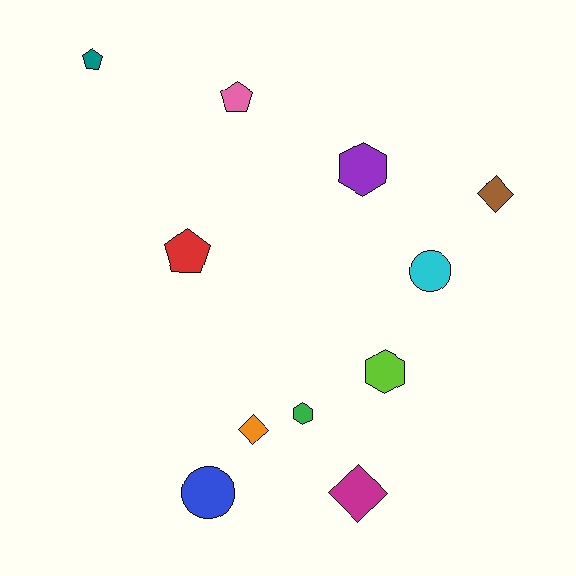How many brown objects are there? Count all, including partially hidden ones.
There is 1 brown object.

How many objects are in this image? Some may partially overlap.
There are 11 objects.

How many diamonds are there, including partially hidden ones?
There are 3 diamonds.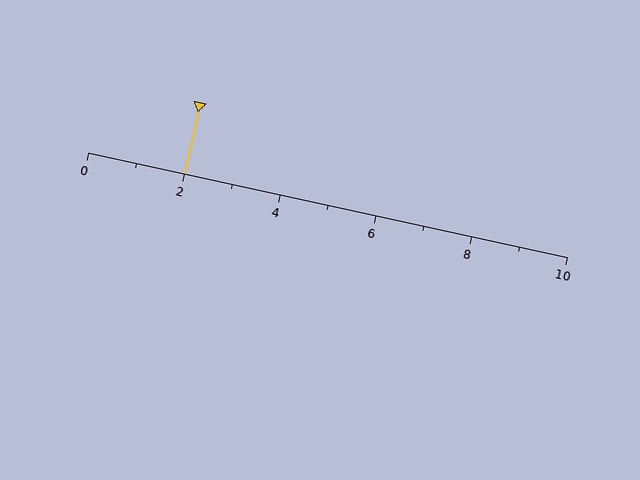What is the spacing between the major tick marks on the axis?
The major ticks are spaced 2 apart.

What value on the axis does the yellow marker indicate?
The marker indicates approximately 2.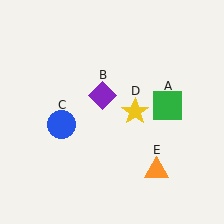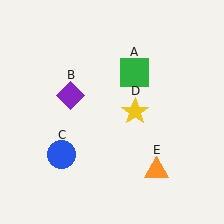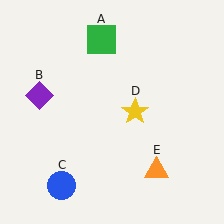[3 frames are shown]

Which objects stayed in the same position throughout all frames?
Yellow star (object D) and orange triangle (object E) remained stationary.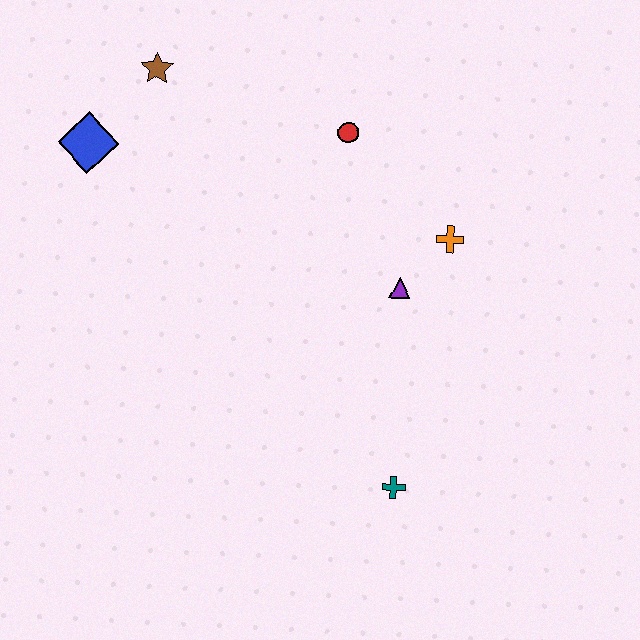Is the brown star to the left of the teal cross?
Yes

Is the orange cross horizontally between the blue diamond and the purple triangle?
No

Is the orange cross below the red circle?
Yes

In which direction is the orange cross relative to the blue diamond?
The orange cross is to the right of the blue diamond.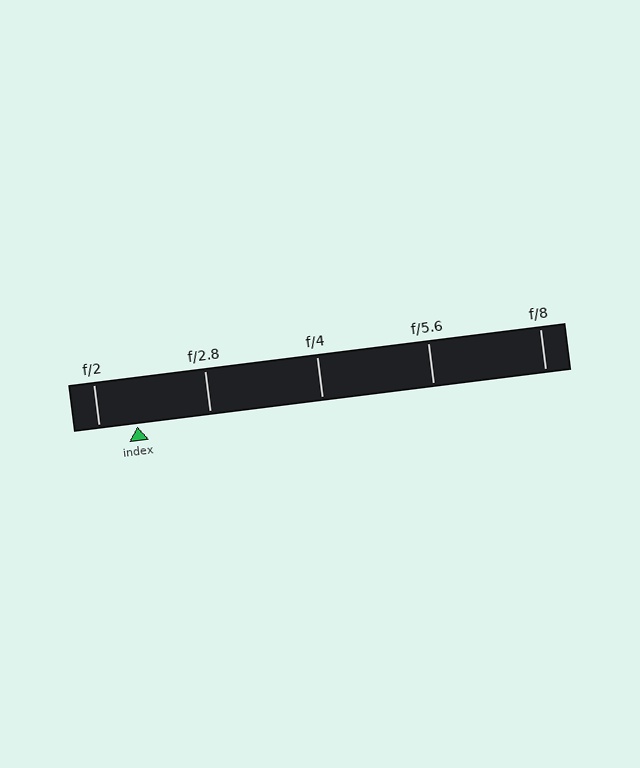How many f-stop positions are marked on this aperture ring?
There are 5 f-stop positions marked.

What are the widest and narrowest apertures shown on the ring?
The widest aperture shown is f/2 and the narrowest is f/8.